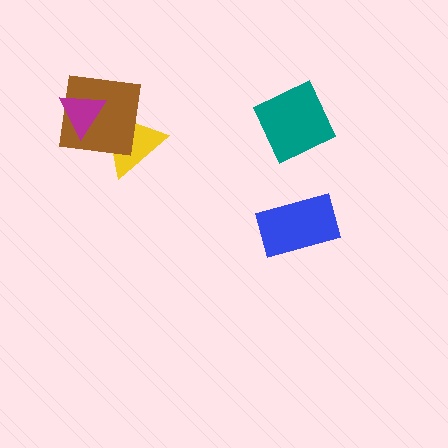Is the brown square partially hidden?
Yes, it is partially covered by another shape.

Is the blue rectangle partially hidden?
No, no other shape covers it.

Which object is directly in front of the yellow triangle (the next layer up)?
The brown square is directly in front of the yellow triangle.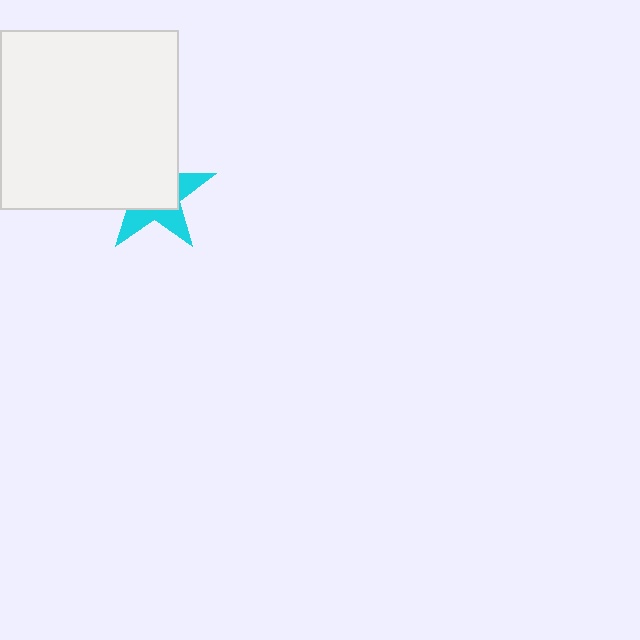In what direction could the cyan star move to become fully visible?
The cyan star could move toward the lower-right. That would shift it out from behind the white square entirely.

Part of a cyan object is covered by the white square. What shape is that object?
It is a star.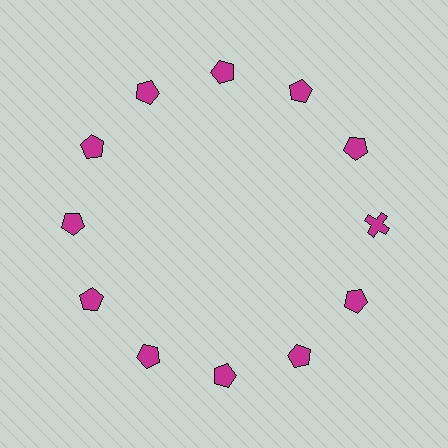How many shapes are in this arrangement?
There are 12 shapes arranged in a ring pattern.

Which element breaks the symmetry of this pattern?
The magenta cross at roughly the 3 o'clock position breaks the symmetry. All other shapes are magenta pentagons.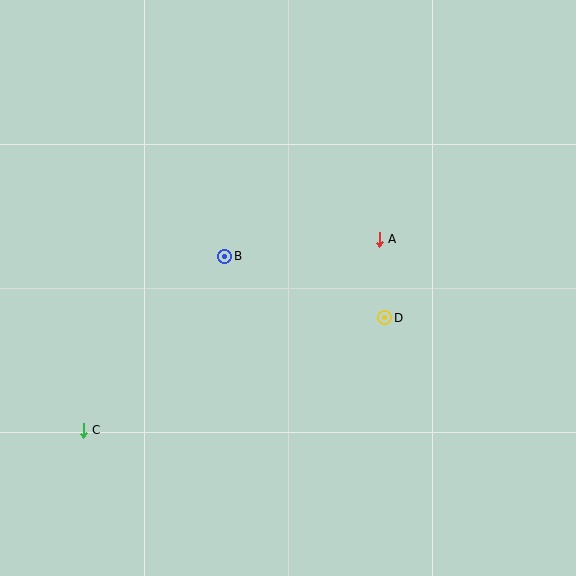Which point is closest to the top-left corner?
Point B is closest to the top-left corner.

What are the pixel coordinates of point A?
Point A is at (379, 239).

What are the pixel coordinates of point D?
Point D is at (385, 318).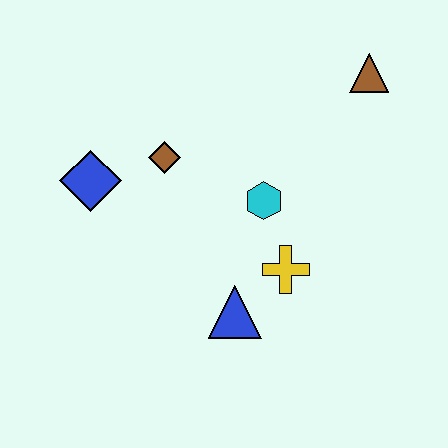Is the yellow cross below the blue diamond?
Yes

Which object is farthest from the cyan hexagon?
The blue diamond is farthest from the cyan hexagon.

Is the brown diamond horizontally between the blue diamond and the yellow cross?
Yes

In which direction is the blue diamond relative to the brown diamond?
The blue diamond is to the left of the brown diamond.